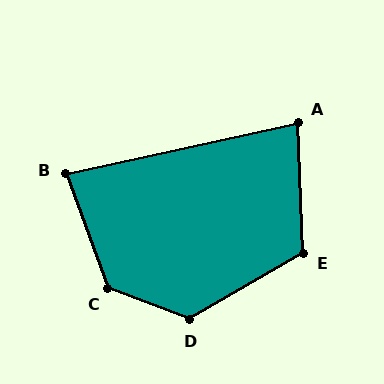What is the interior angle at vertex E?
Approximately 118 degrees (obtuse).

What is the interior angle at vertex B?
Approximately 82 degrees (acute).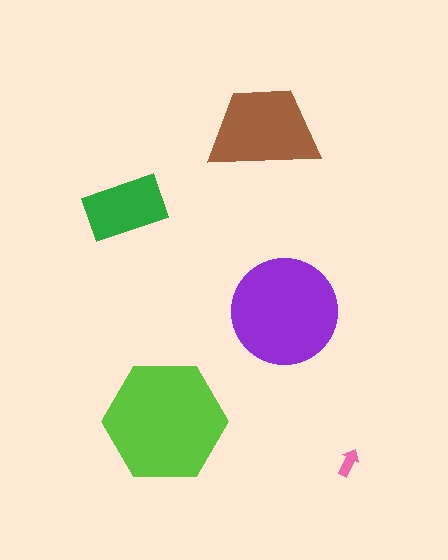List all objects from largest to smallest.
The lime hexagon, the purple circle, the brown trapezoid, the green rectangle, the pink arrow.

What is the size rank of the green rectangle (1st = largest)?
4th.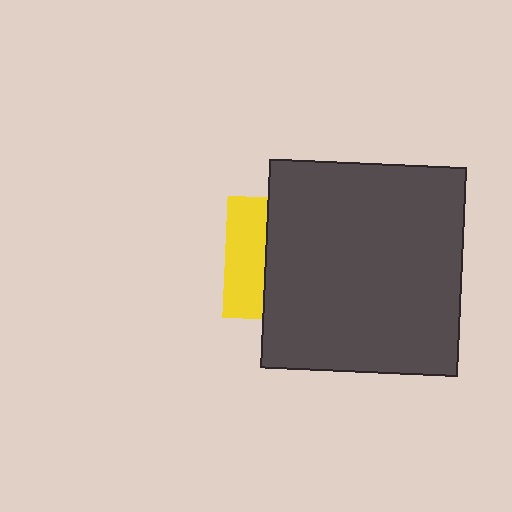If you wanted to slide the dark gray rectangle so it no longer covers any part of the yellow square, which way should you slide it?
Slide it right — that is the most direct way to separate the two shapes.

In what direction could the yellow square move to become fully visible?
The yellow square could move left. That would shift it out from behind the dark gray rectangle entirely.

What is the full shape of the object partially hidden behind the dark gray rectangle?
The partially hidden object is a yellow square.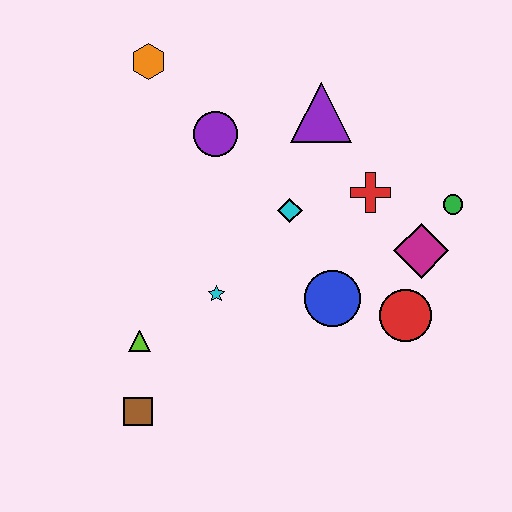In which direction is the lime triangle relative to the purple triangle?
The lime triangle is below the purple triangle.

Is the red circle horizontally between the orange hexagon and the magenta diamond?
Yes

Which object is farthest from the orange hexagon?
The red circle is farthest from the orange hexagon.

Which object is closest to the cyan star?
The lime triangle is closest to the cyan star.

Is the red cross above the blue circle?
Yes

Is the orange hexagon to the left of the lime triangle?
No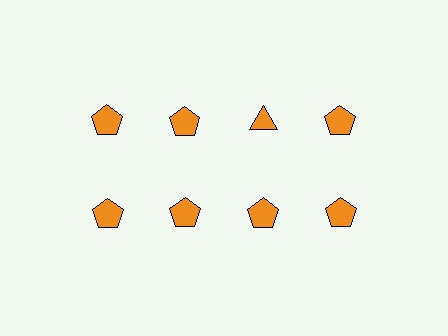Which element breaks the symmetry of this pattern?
The orange triangle in the top row, center column breaks the symmetry. All other shapes are orange pentagons.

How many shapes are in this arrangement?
There are 8 shapes arranged in a grid pattern.